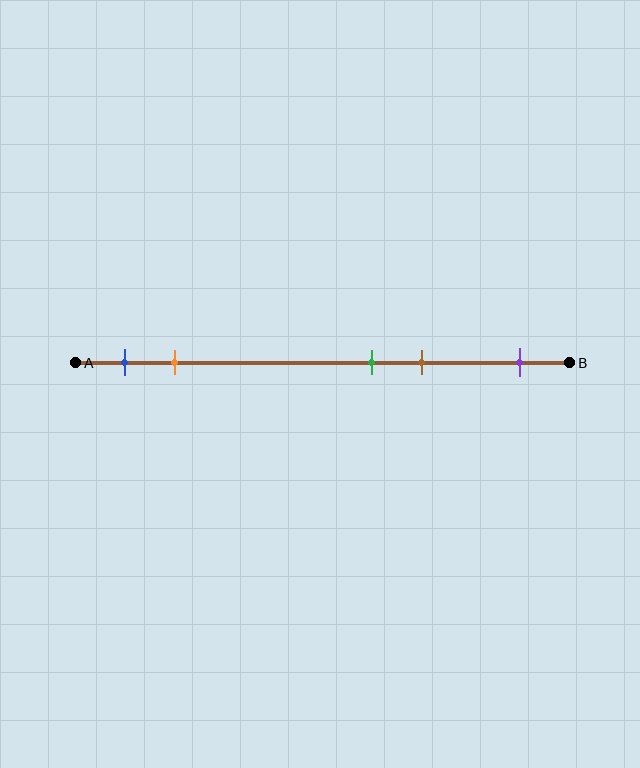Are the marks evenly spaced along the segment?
No, the marks are not evenly spaced.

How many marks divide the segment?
There are 5 marks dividing the segment.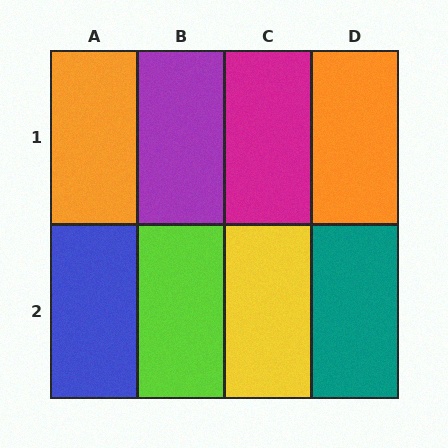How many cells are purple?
1 cell is purple.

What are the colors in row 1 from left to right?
Orange, purple, magenta, orange.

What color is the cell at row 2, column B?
Lime.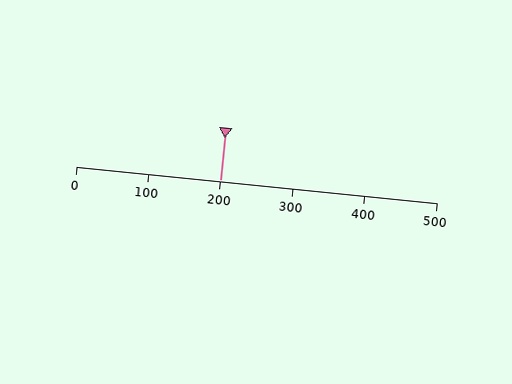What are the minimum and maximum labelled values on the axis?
The axis runs from 0 to 500.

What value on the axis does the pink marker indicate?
The marker indicates approximately 200.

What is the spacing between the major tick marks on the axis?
The major ticks are spaced 100 apart.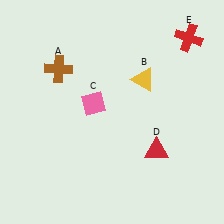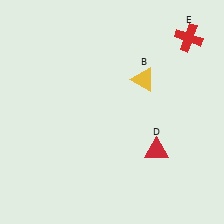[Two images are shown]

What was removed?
The pink diamond (C), the brown cross (A) were removed in Image 2.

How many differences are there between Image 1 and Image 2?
There are 2 differences between the two images.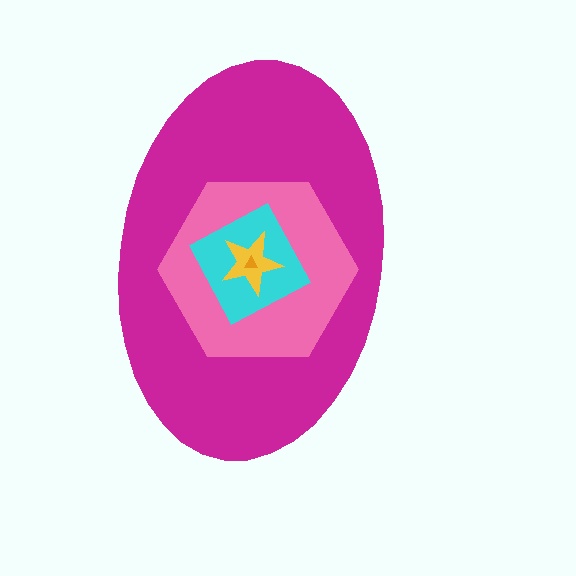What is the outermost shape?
The magenta ellipse.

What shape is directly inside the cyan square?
The yellow star.